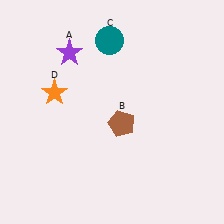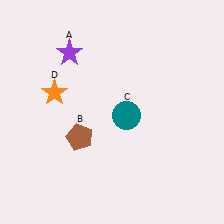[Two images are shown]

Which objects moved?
The objects that moved are: the brown pentagon (B), the teal circle (C).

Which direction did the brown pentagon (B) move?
The brown pentagon (B) moved left.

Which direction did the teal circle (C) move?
The teal circle (C) moved down.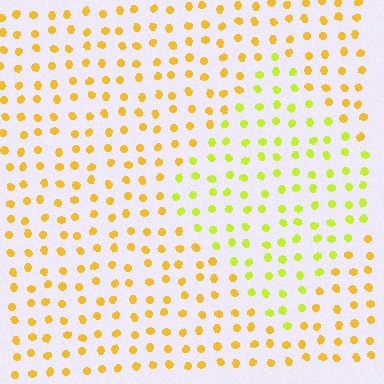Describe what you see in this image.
The image is filled with small yellow elements in a uniform arrangement. A diamond-shaped region is visible where the elements are tinted to a slightly different hue, forming a subtle color boundary.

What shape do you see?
I see a diamond.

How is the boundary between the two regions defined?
The boundary is defined purely by a slight shift in hue (about 32 degrees). Spacing, size, and orientation are identical on both sides.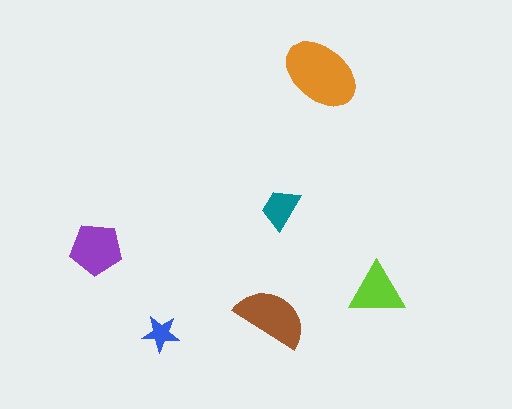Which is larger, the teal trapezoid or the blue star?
The teal trapezoid.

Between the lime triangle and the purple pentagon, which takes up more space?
The purple pentagon.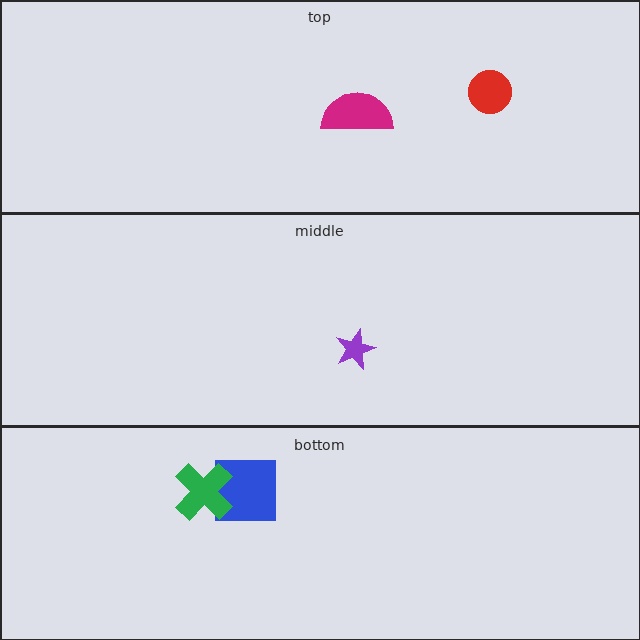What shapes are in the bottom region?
The blue square, the green cross.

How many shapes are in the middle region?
1.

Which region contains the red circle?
The top region.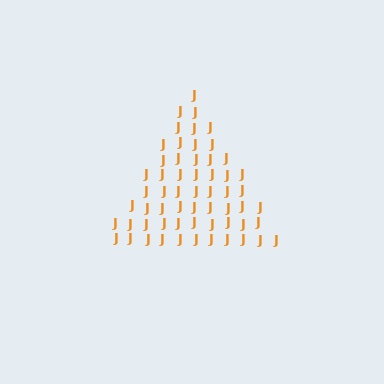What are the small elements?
The small elements are letter J's.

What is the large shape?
The large shape is a triangle.